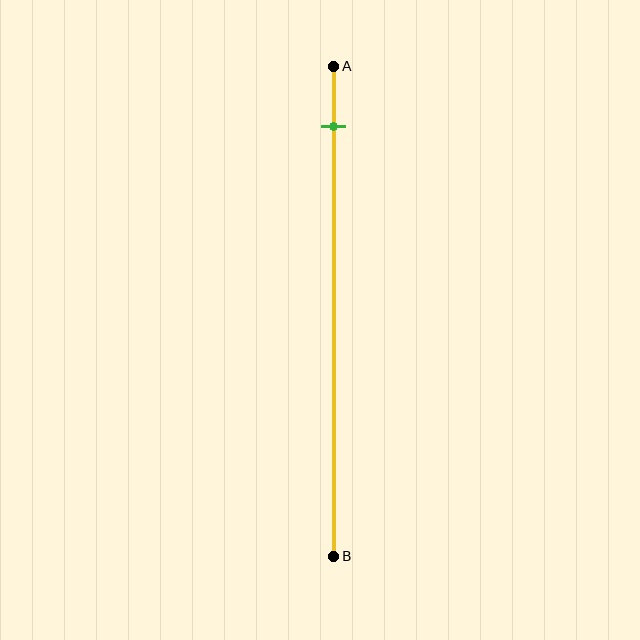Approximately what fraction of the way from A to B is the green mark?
The green mark is approximately 10% of the way from A to B.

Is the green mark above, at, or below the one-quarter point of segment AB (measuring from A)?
The green mark is above the one-quarter point of segment AB.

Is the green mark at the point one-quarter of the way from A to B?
No, the mark is at about 10% from A, not at the 25% one-quarter point.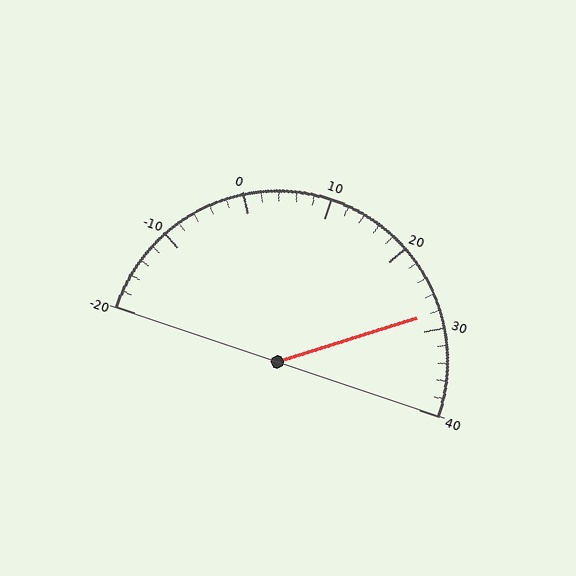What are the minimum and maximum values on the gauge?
The gauge ranges from -20 to 40.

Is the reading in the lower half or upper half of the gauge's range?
The reading is in the upper half of the range (-20 to 40).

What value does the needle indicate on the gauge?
The needle indicates approximately 28.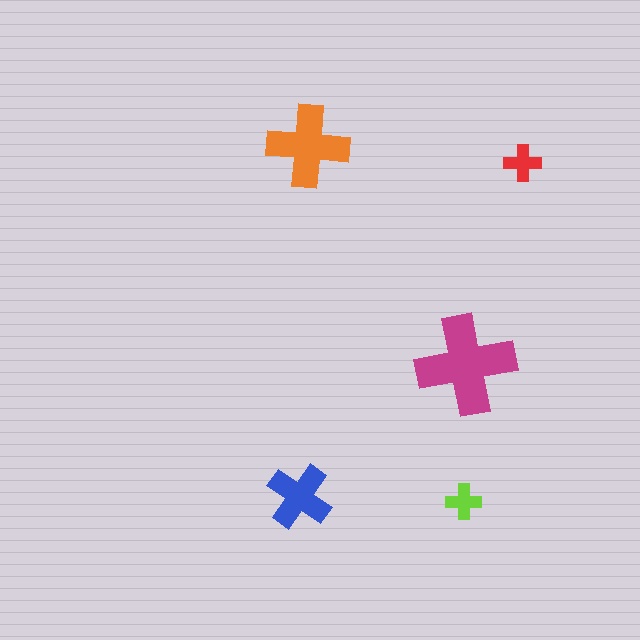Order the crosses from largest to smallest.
the magenta one, the orange one, the blue one, the red one, the lime one.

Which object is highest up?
The orange cross is topmost.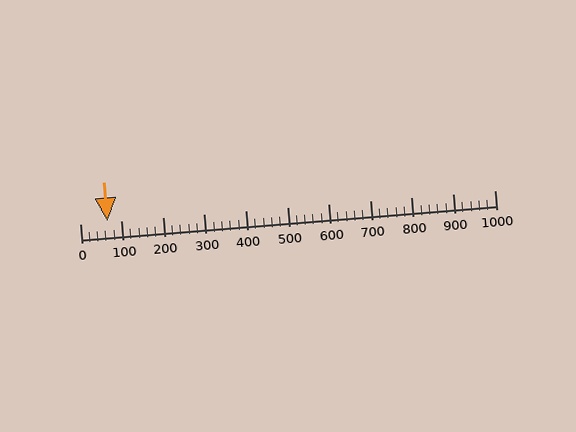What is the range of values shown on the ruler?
The ruler shows values from 0 to 1000.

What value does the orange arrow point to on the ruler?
The orange arrow points to approximately 65.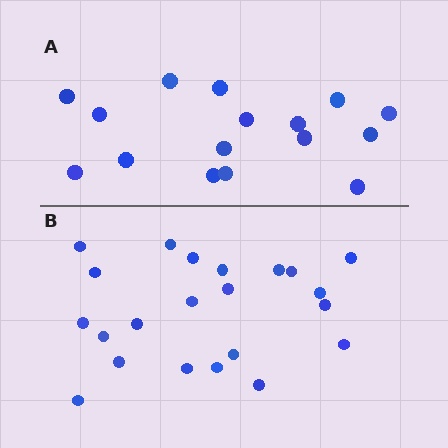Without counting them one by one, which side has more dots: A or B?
Region B (the bottom region) has more dots.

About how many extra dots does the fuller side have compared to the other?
Region B has about 6 more dots than region A.